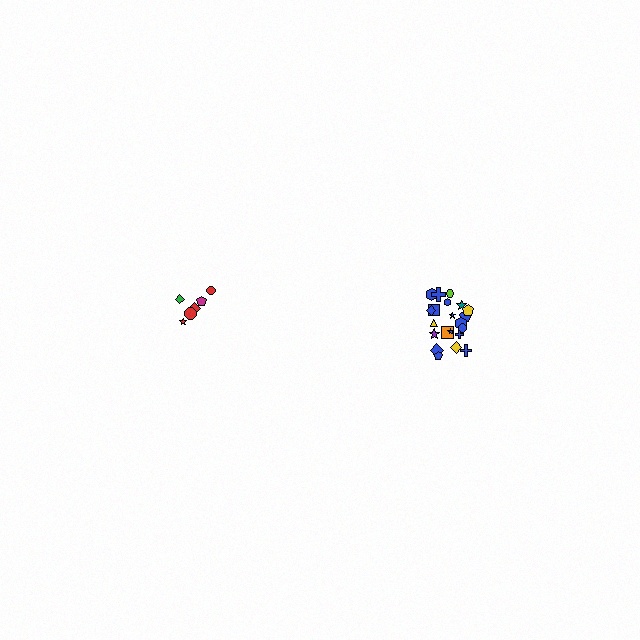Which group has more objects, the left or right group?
The right group.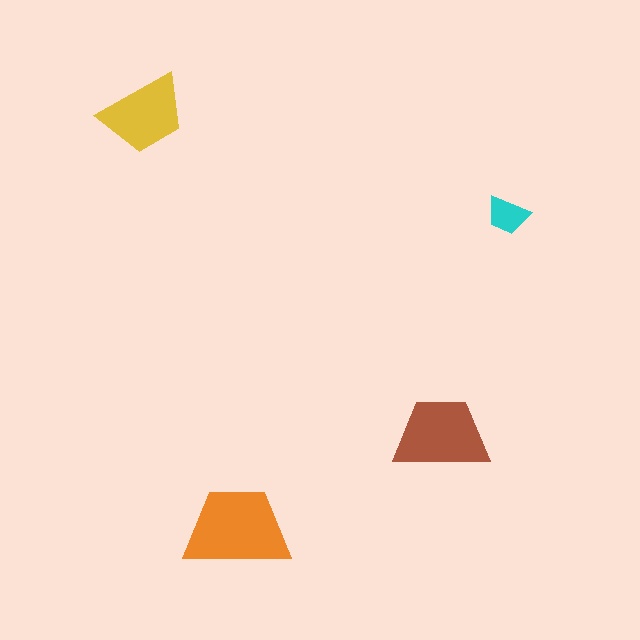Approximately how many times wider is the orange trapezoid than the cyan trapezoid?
About 2.5 times wider.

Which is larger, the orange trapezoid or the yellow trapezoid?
The orange one.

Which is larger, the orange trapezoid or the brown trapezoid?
The orange one.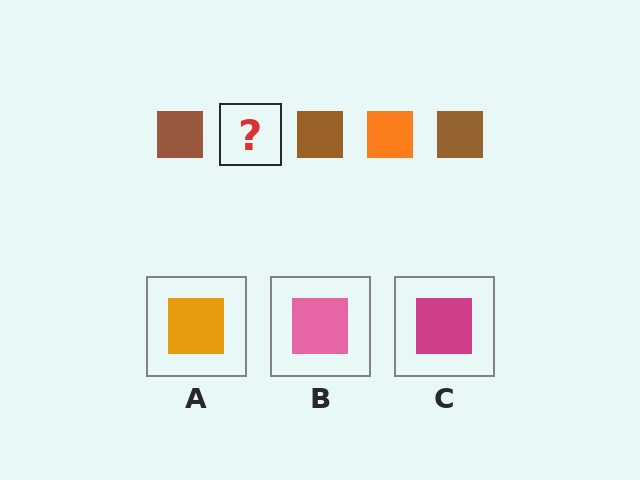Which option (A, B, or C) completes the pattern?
A.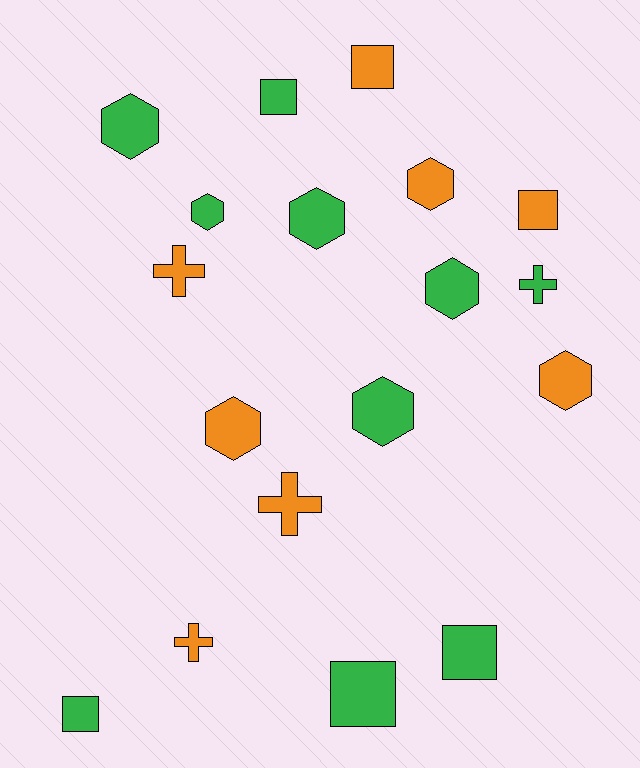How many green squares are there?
There are 4 green squares.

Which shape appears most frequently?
Hexagon, with 8 objects.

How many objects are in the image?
There are 18 objects.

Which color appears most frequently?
Green, with 10 objects.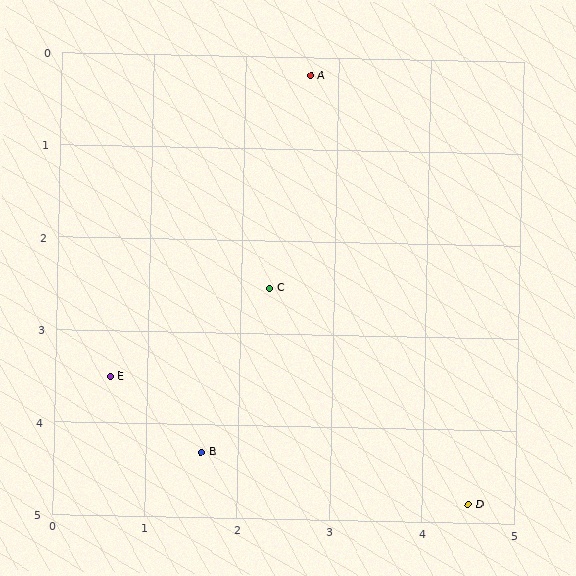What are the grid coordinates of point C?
Point C is at approximately (2.3, 2.5).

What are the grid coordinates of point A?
Point A is at approximately (2.7, 0.2).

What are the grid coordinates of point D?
Point D is at approximately (4.5, 4.8).